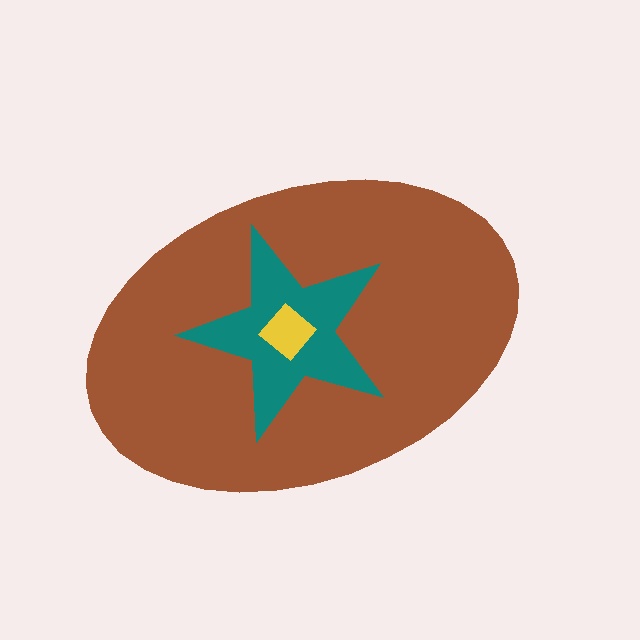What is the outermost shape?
The brown ellipse.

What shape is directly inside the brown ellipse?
The teal star.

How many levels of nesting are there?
3.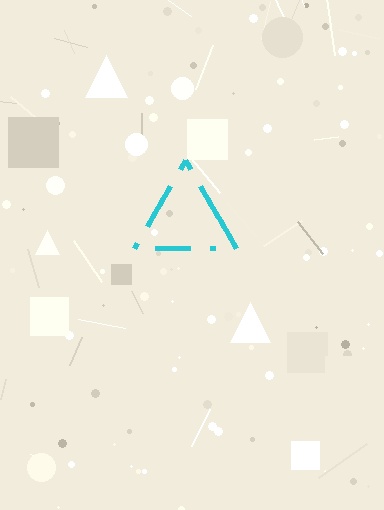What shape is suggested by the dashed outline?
The dashed outline suggests a triangle.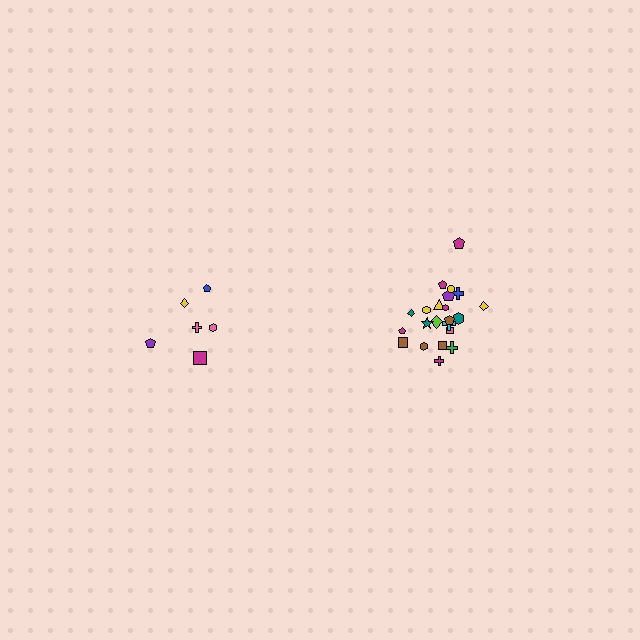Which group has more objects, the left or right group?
The right group.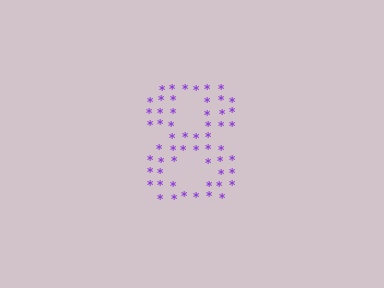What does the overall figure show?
The overall figure shows the digit 8.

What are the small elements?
The small elements are asterisks.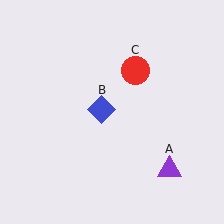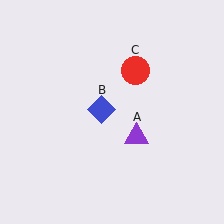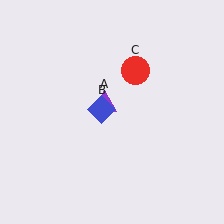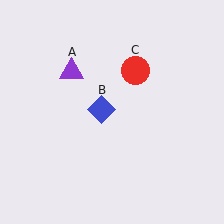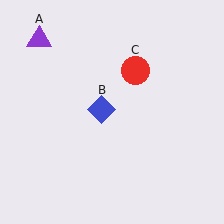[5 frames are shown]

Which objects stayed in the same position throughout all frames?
Blue diamond (object B) and red circle (object C) remained stationary.